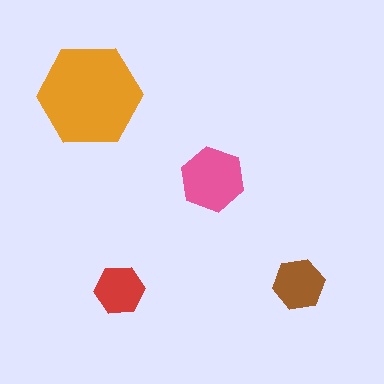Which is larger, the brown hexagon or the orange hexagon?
The orange one.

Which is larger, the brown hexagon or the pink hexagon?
The pink one.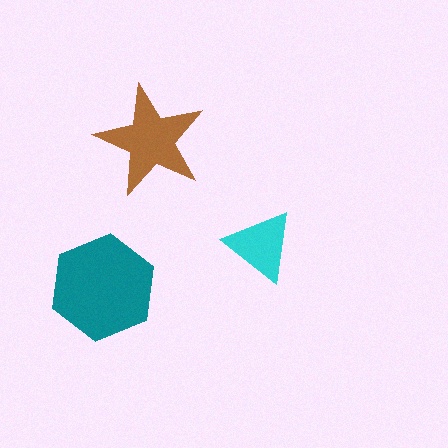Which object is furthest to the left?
The teal hexagon is leftmost.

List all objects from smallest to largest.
The cyan triangle, the brown star, the teal hexagon.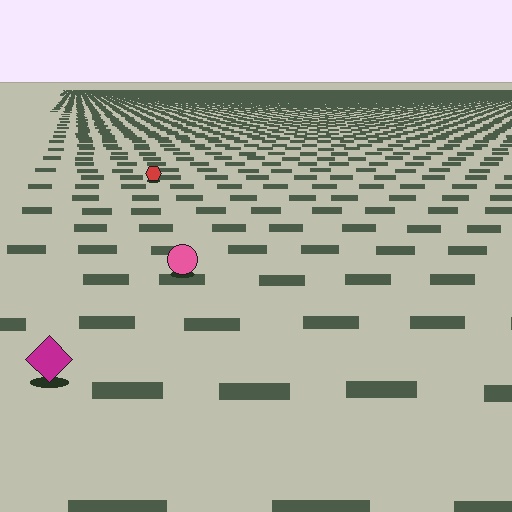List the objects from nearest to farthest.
From nearest to farthest: the magenta diamond, the pink circle, the red hexagon.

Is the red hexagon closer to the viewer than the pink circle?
No. The pink circle is closer — you can tell from the texture gradient: the ground texture is coarser near it.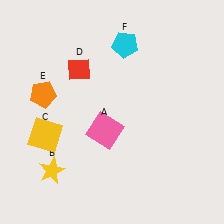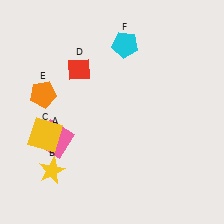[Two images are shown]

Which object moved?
The pink square (A) moved left.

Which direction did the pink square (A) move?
The pink square (A) moved left.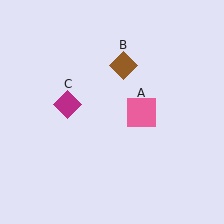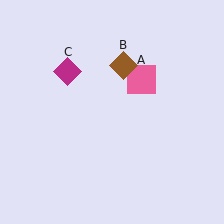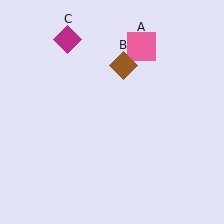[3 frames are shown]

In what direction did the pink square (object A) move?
The pink square (object A) moved up.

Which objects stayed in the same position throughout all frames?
Brown diamond (object B) remained stationary.